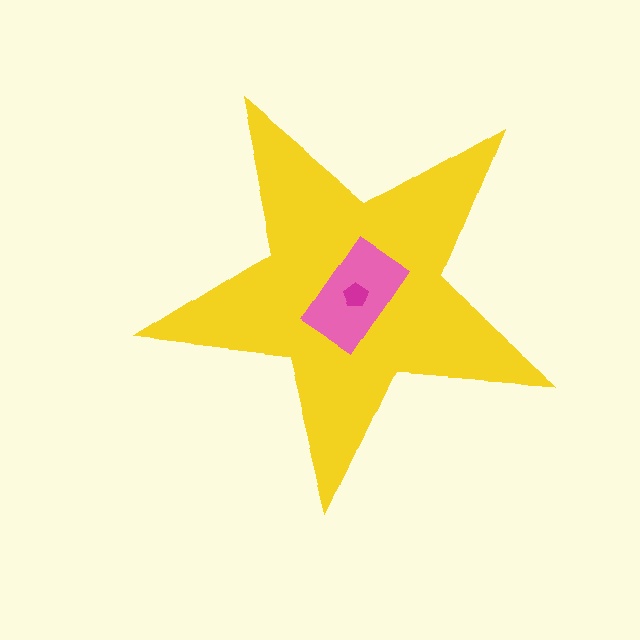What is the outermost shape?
The yellow star.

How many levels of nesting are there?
3.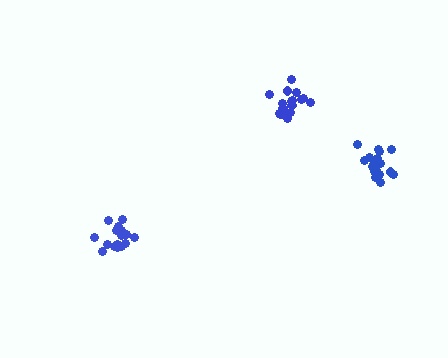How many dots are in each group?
Group 1: 17 dots, Group 2: 17 dots, Group 3: 18 dots (52 total).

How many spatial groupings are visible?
There are 3 spatial groupings.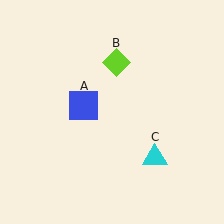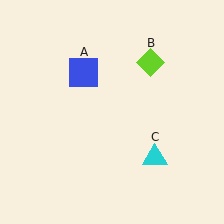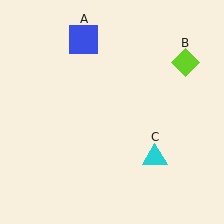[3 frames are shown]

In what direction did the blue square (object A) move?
The blue square (object A) moved up.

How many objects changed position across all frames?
2 objects changed position: blue square (object A), lime diamond (object B).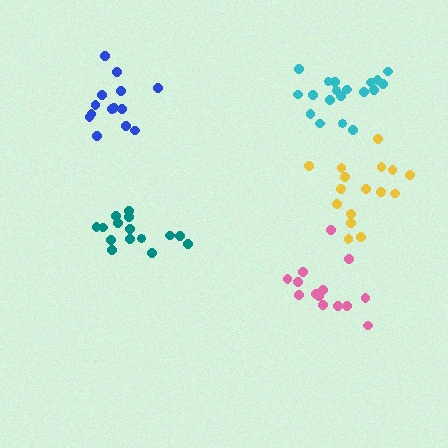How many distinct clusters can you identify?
There are 5 distinct clusters.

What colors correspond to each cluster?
The clusters are colored: teal, blue, cyan, pink, yellow.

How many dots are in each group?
Group 1: 15 dots, Group 2: 14 dots, Group 3: 19 dots, Group 4: 14 dots, Group 5: 16 dots (78 total).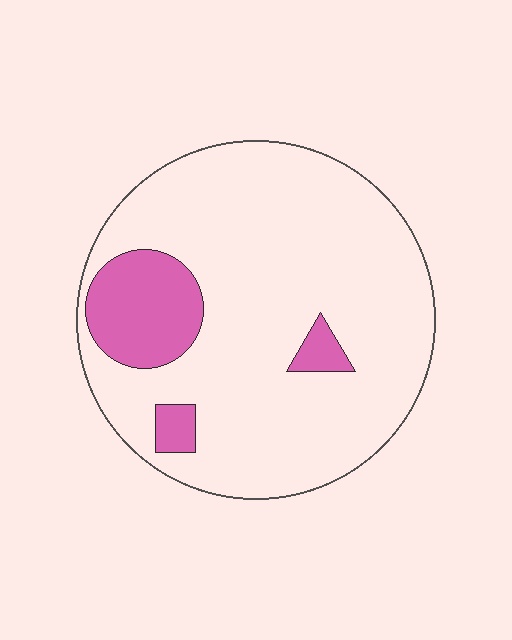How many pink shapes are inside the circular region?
3.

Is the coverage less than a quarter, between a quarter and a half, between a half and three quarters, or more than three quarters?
Less than a quarter.